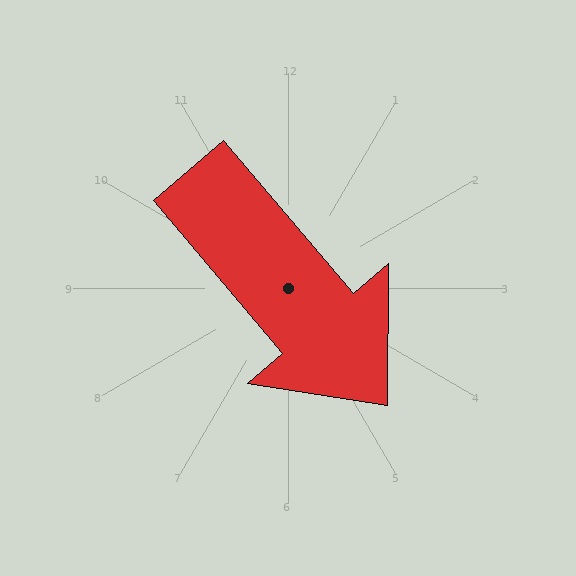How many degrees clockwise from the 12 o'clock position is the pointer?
Approximately 140 degrees.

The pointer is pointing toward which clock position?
Roughly 5 o'clock.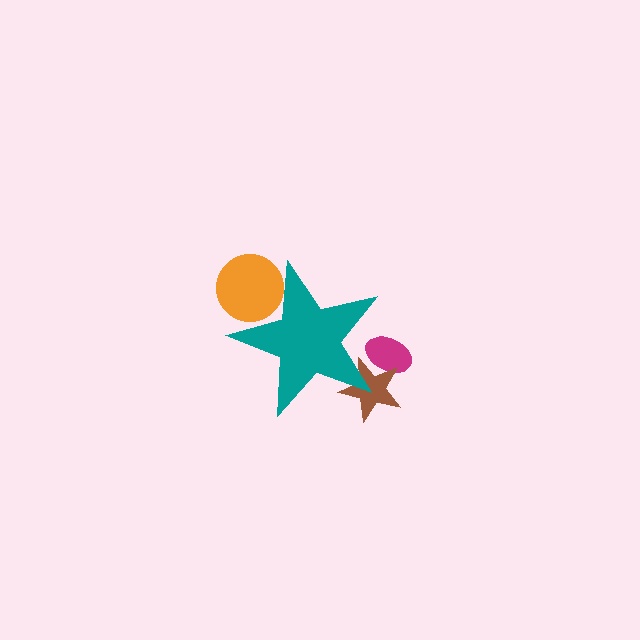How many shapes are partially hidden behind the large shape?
3 shapes are partially hidden.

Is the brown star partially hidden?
Yes, the brown star is partially hidden behind the teal star.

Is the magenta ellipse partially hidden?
Yes, the magenta ellipse is partially hidden behind the teal star.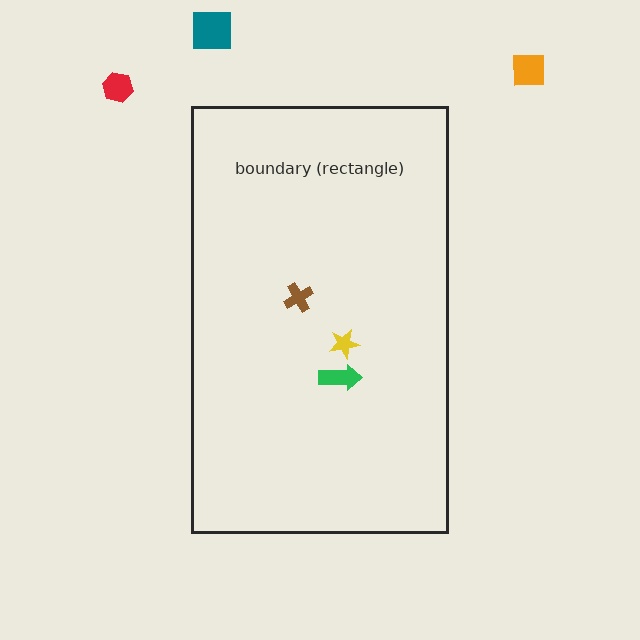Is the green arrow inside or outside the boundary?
Inside.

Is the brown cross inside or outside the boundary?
Inside.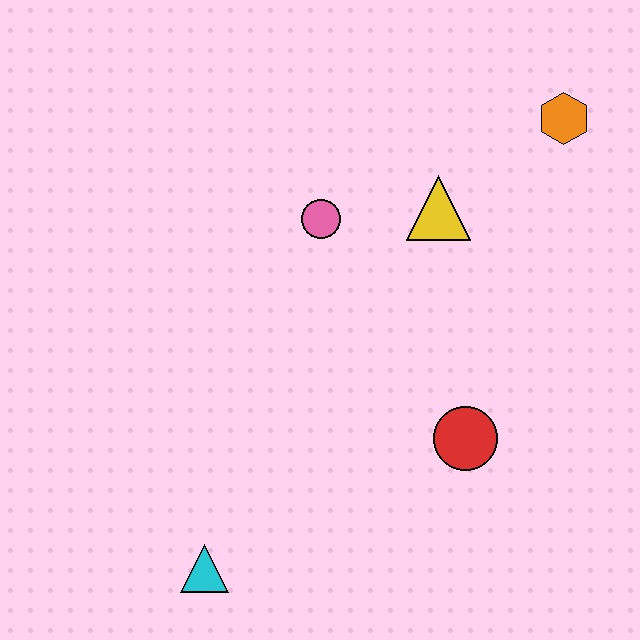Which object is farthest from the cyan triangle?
The orange hexagon is farthest from the cyan triangle.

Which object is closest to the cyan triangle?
The red circle is closest to the cyan triangle.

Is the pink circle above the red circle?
Yes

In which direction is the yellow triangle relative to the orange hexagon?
The yellow triangle is to the left of the orange hexagon.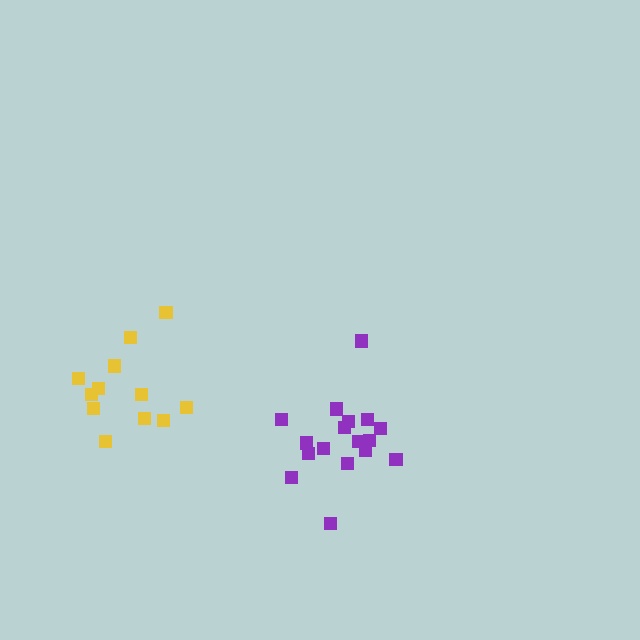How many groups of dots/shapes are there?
There are 2 groups.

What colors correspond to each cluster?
The clusters are colored: purple, yellow.